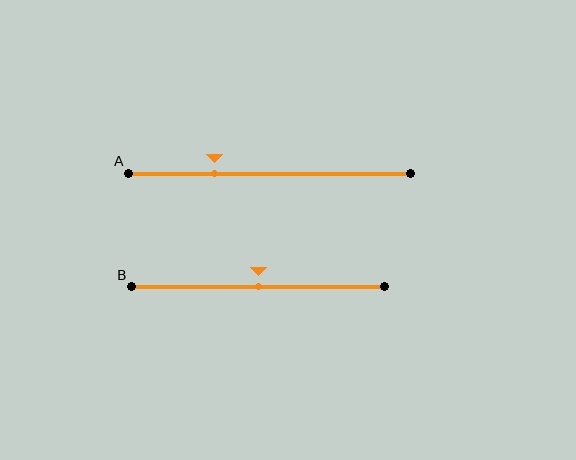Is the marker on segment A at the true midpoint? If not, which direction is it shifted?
No, the marker on segment A is shifted to the left by about 20% of the segment length.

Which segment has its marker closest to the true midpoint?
Segment B has its marker closest to the true midpoint.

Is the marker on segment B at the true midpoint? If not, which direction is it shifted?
Yes, the marker on segment B is at the true midpoint.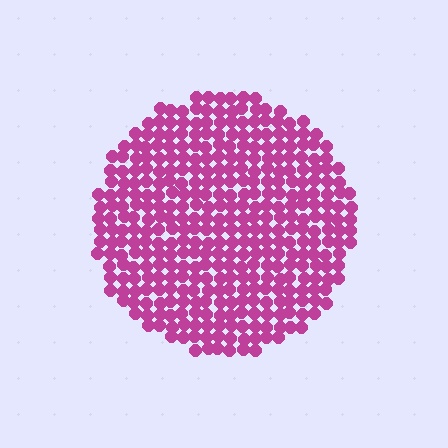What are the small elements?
The small elements are circles.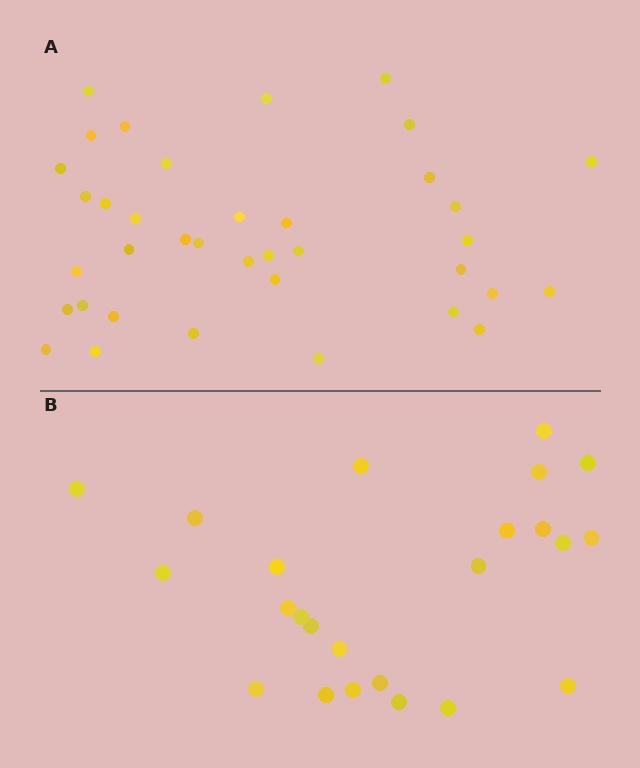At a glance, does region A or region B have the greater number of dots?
Region A (the top region) has more dots.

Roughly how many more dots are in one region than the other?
Region A has approximately 15 more dots than region B.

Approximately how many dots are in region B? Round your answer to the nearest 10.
About 20 dots. (The exact count is 24, which rounds to 20.)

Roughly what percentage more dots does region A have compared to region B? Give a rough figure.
About 55% more.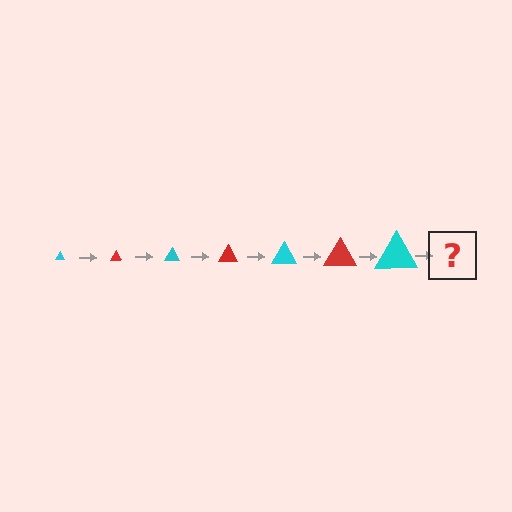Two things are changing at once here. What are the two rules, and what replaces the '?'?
The two rules are that the triangle grows larger each step and the color cycles through cyan and red. The '?' should be a red triangle, larger than the previous one.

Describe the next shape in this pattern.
It should be a red triangle, larger than the previous one.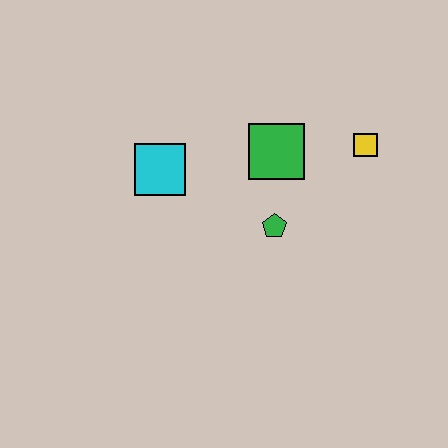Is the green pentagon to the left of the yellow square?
Yes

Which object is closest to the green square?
The green pentagon is closest to the green square.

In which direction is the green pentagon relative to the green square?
The green pentagon is below the green square.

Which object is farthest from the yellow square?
The cyan square is farthest from the yellow square.